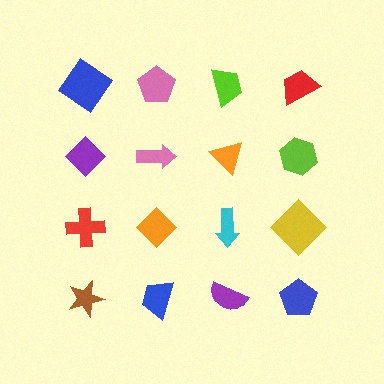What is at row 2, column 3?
An orange triangle.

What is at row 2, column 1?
A purple diamond.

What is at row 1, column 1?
A blue diamond.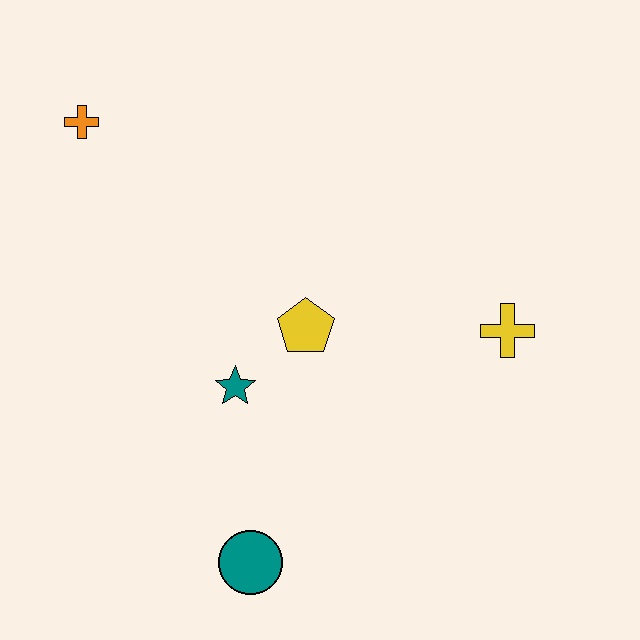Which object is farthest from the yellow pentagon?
The orange cross is farthest from the yellow pentagon.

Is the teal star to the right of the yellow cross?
No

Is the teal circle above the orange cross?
No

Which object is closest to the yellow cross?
The yellow pentagon is closest to the yellow cross.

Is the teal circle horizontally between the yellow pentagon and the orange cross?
Yes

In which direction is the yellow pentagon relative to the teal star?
The yellow pentagon is to the right of the teal star.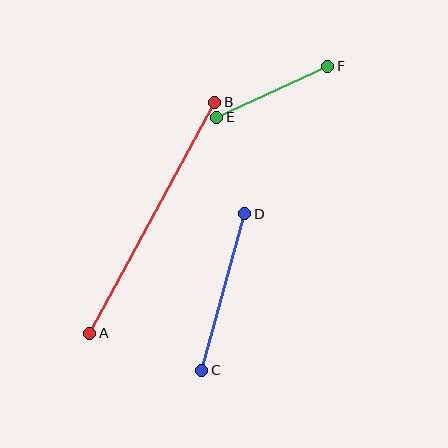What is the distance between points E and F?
The distance is approximately 122 pixels.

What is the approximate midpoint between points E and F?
The midpoint is at approximately (272, 92) pixels.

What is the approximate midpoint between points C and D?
The midpoint is at approximately (223, 292) pixels.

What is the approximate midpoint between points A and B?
The midpoint is at approximately (152, 218) pixels.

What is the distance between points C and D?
The distance is approximately 162 pixels.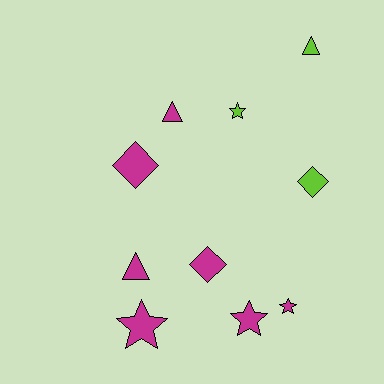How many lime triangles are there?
There is 1 lime triangle.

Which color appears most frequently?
Magenta, with 7 objects.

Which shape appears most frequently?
Star, with 4 objects.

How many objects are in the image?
There are 10 objects.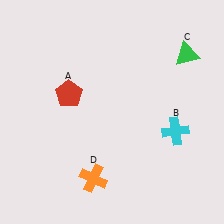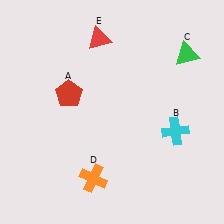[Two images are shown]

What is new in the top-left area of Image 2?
A red triangle (E) was added in the top-left area of Image 2.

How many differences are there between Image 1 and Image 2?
There is 1 difference between the two images.